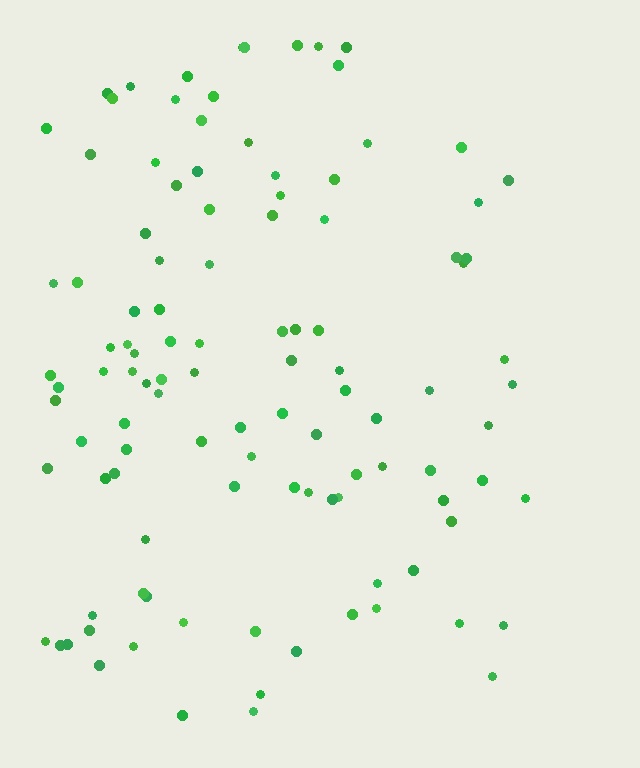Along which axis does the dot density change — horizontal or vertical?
Horizontal.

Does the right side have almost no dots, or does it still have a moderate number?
Still a moderate number, just noticeably fewer than the left.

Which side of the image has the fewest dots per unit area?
The right.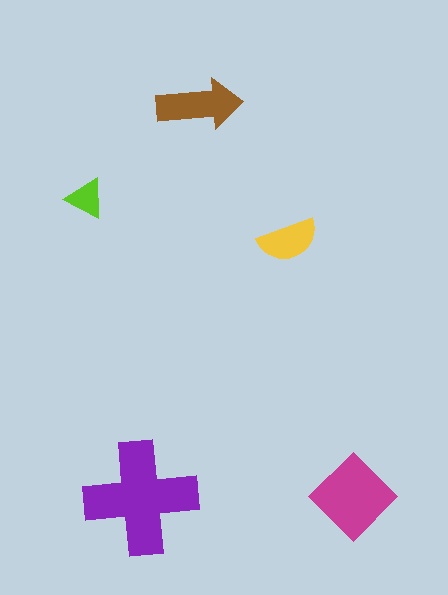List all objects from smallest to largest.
The lime triangle, the yellow semicircle, the brown arrow, the magenta diamond, the purple cross.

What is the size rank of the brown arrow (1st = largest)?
3rd.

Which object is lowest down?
The purple cross is bottommost.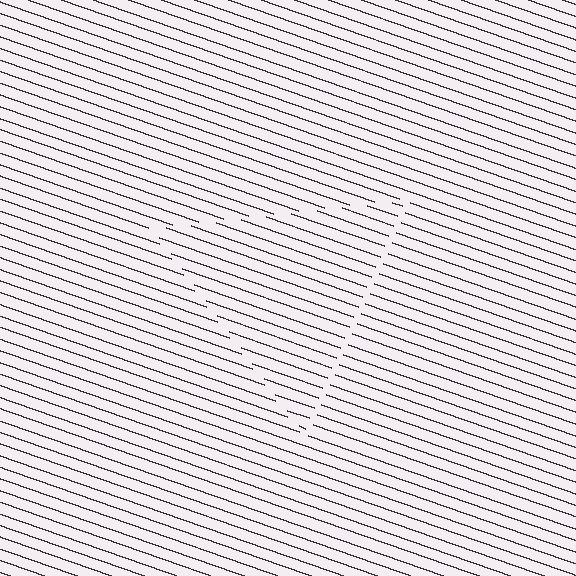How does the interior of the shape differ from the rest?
The interior of the shape contains the same grating, shifted by half a period — the contour is defined by the phase discontinuity where line-ends from the inner and outer gratings abut.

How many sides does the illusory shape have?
3 sides — the line-ends trace a triangle.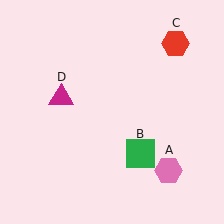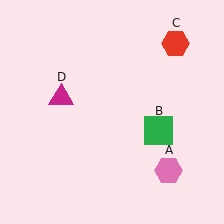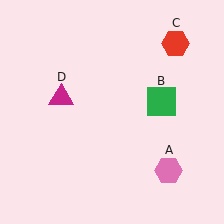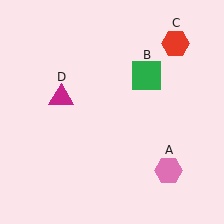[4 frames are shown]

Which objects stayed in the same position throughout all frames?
Pink hexagon (object A) and red hexagon (object C) and magenta triangle (object D) remained stationary.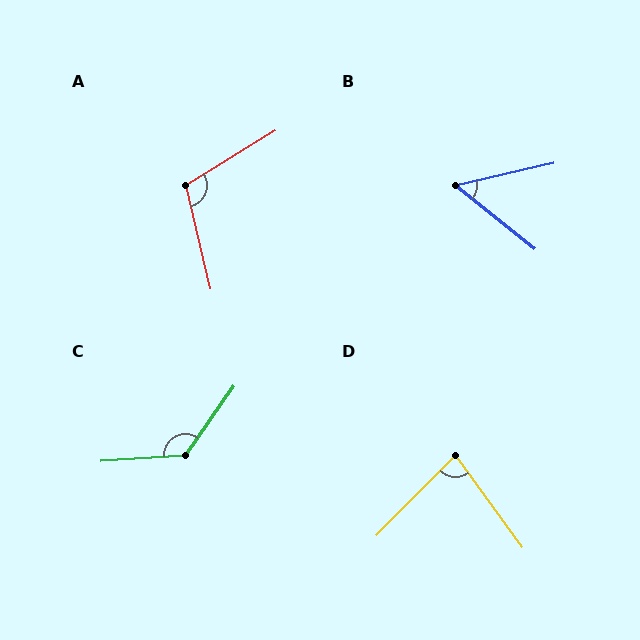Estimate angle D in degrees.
Approximately 81 degrees.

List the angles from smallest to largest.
B (52°), D (81°), A (108°), C (129°).